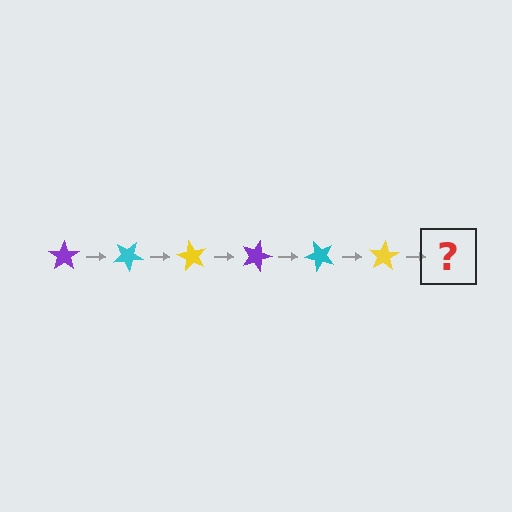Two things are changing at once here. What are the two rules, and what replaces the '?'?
The two rules are that it rotates 30 degrees each step and the color cycles through purple, cyan, and yellow. The '?' should be a purple star, rotated 180 degrees from the start.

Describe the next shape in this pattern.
It should be a purple star, rotated 180 degrees from the start.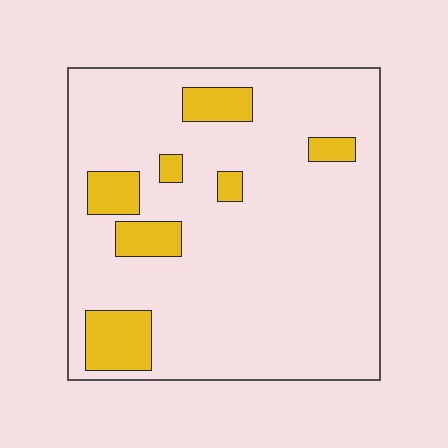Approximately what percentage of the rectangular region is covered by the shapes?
Approximately 15%.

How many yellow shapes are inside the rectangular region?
7.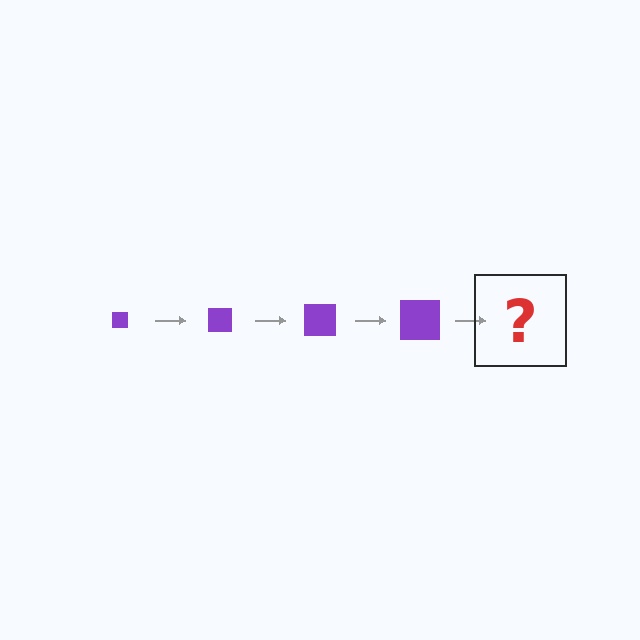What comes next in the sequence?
The next element should be a purple square, larger than the previous one.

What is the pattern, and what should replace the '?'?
The pattern is that the square gets progressively larger each step. The '?' should be a purple square, larger than the previous one.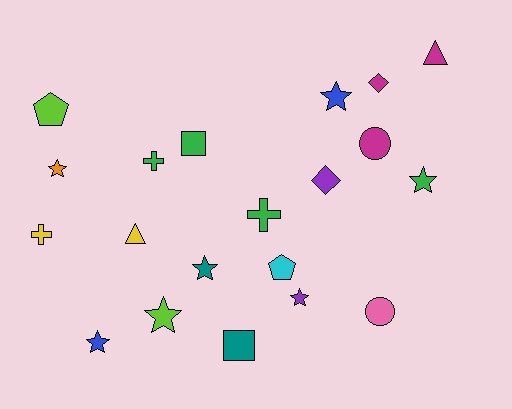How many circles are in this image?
There are 2 circles.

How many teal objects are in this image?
There are 2 teal objects.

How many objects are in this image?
There are 20 objects.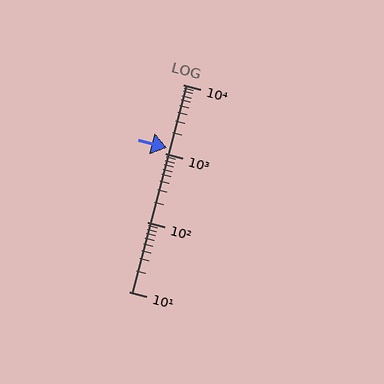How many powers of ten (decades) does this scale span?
The scale spans 3 decades, from 10 to 10000.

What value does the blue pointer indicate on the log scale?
The pointer indicates approximately 1200.